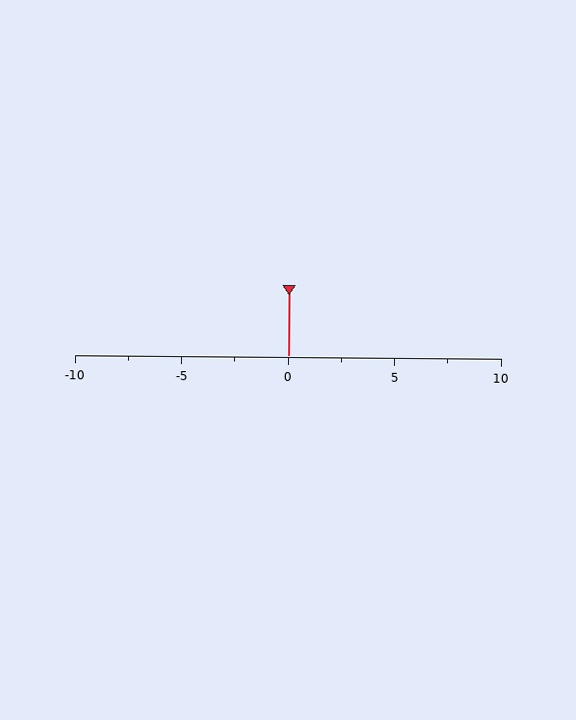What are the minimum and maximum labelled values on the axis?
The axis runs from -10 to 10.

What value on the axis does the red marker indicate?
The marker indicates approximately 0.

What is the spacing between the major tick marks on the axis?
The major ticks are spaced 5 apart.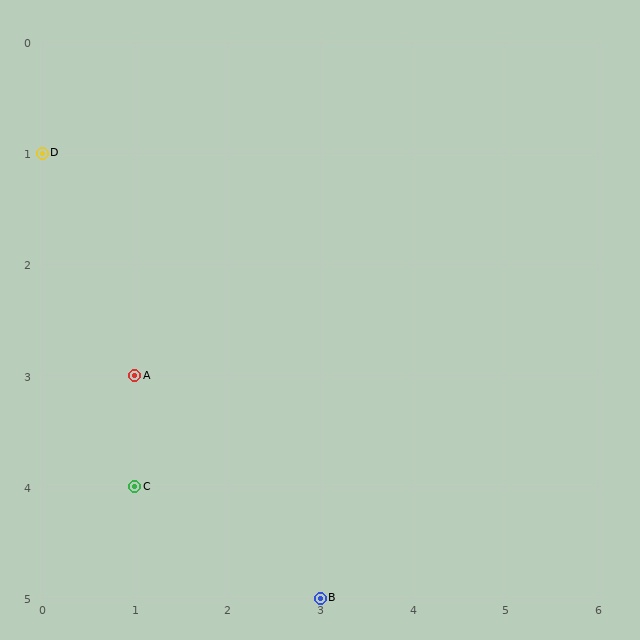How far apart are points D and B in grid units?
Points D and B are 3 columns and 4 rows apart (about 5.0 grid units diagonally).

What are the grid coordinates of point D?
Point D is at grid coordinates (0, 1).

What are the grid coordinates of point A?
Point A is at grid coordinates (1, 3).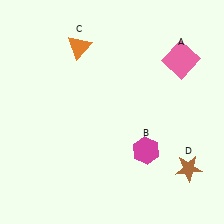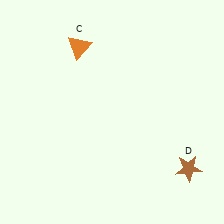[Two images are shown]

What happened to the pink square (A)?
The pink square (A) was removed in Image 2. It was in the top-right area of Image 1.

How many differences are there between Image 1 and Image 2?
There are 2 differences between the two images.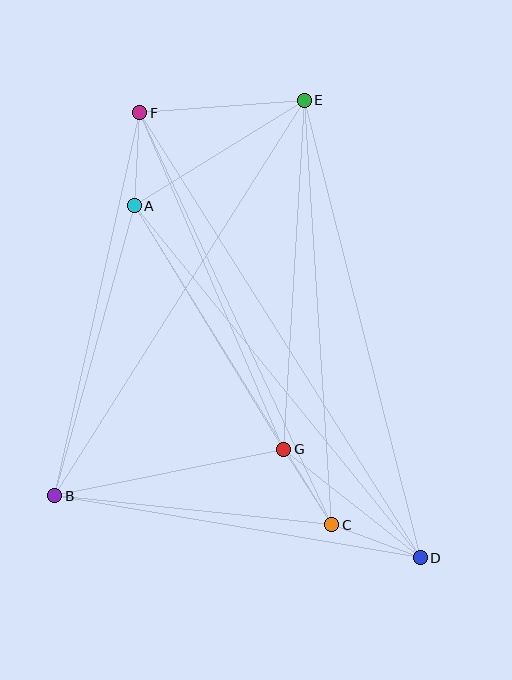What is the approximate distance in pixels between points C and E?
The distance between C and E is approximately 425 pixels.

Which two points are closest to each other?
Points C and G are closest to each other.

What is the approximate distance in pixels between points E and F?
The distance between E and F is approximately 165 pixels.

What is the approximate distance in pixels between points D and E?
The distance between D and E is approximately 472 pixels.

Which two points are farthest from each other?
Points D and F are farthest from each other.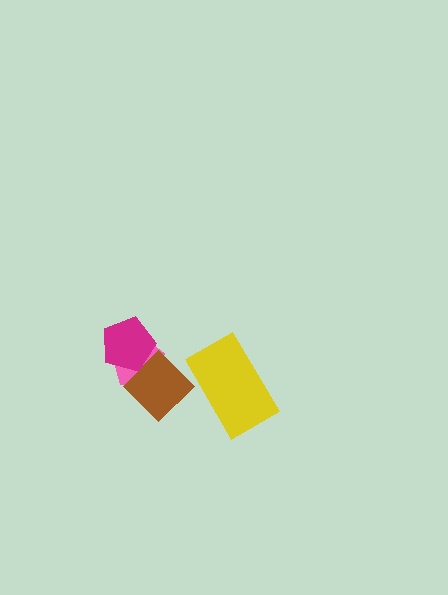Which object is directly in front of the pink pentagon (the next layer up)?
The brown diamond is directly in front of the pink pentagon.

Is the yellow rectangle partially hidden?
No, no other shape covers it.